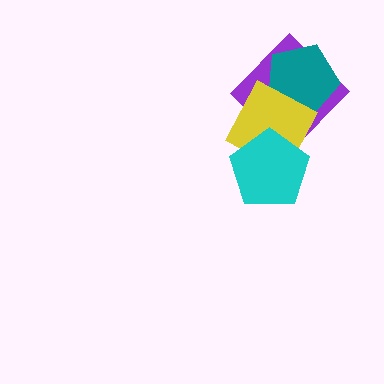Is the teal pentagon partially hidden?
Yes, it is partially covered by another shape.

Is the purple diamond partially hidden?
Yes, it is partially covered by another shape.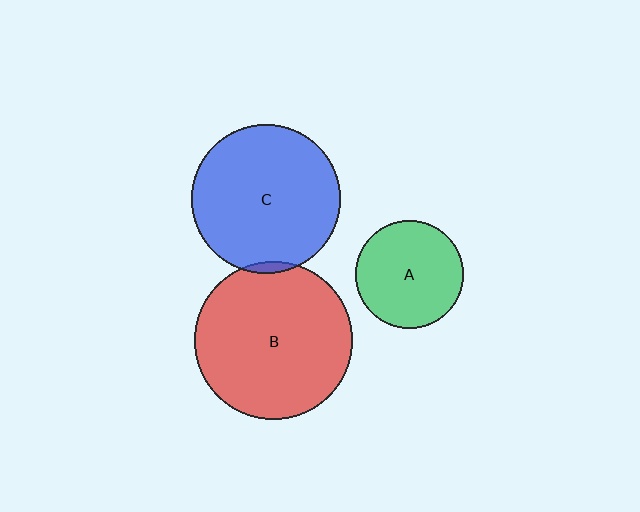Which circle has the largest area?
Circle B (red).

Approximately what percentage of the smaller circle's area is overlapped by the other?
Approximately 5%.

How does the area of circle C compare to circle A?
Approximately 1.9 times.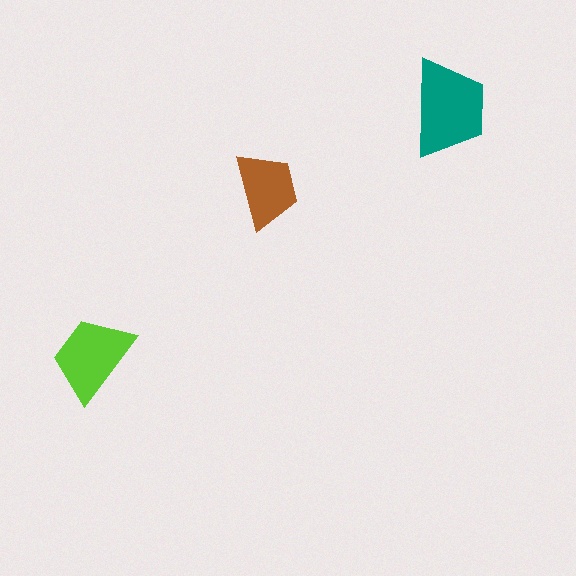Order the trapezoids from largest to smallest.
the teal one, the lime one, the brown one.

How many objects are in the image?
There are 3 objects in the image.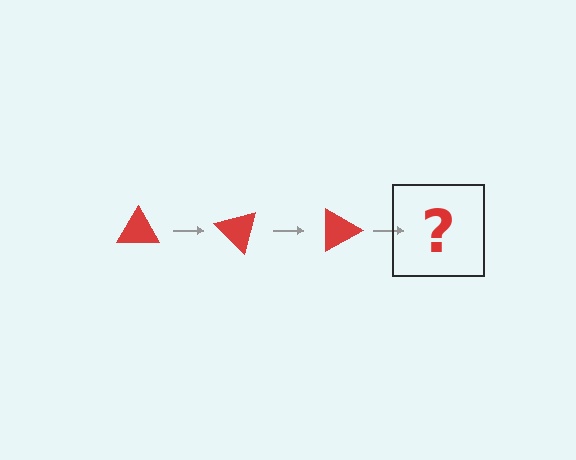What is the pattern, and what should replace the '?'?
The pattern is that the triangle rotates 45 degrees each step. The '?' should be a red triangle rotated 135 degrees.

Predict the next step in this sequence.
The next step is a red triangle rotated 135 degrees.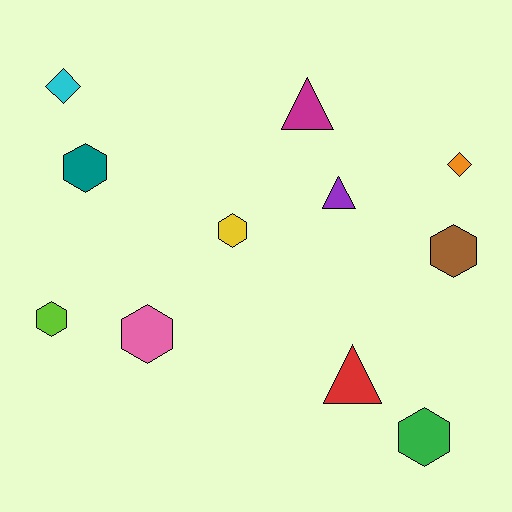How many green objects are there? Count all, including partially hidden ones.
There is 1 green object.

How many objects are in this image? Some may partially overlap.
There are 11 objects.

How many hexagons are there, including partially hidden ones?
There are 6 hexagons.